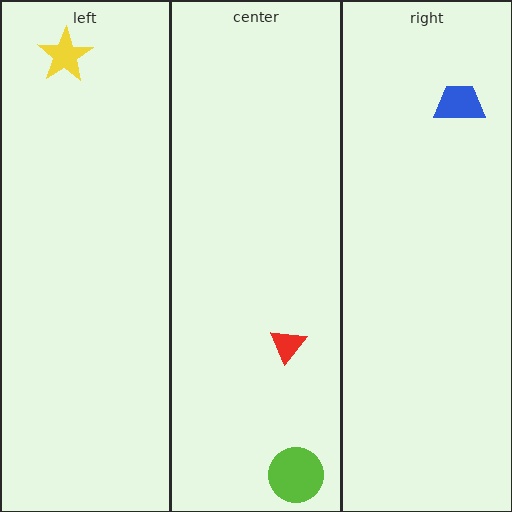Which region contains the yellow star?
The left region.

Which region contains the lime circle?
The center region.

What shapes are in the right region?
The blue trapezoid.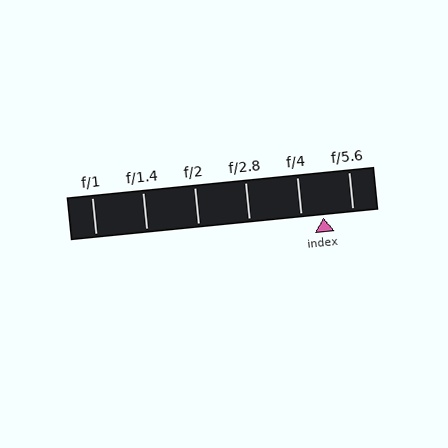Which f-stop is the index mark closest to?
The index mark is closest to f/4.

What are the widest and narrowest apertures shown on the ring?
The widest aperture shown is f/1 and the narrowest is f/5.6.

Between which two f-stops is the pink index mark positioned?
The index mark is between f/4 and f/5.6.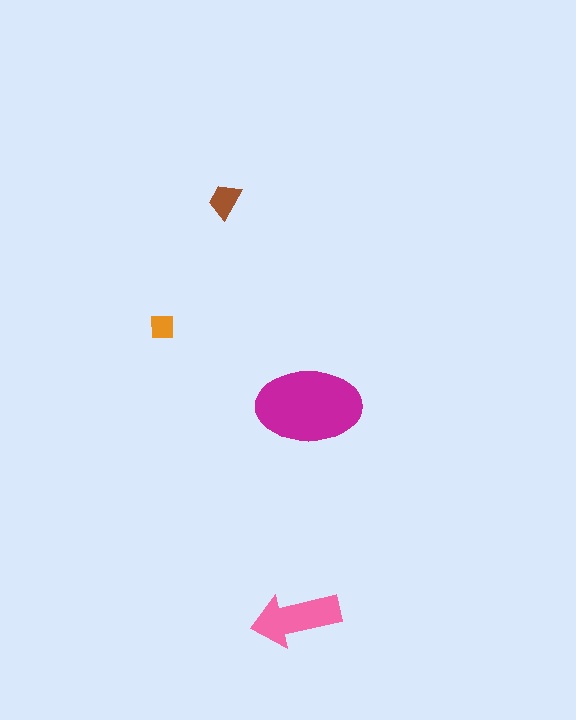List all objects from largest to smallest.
The magenta ellipse, the pink arrow, the brown trapezoid, the orange square.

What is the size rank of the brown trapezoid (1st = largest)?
3rd.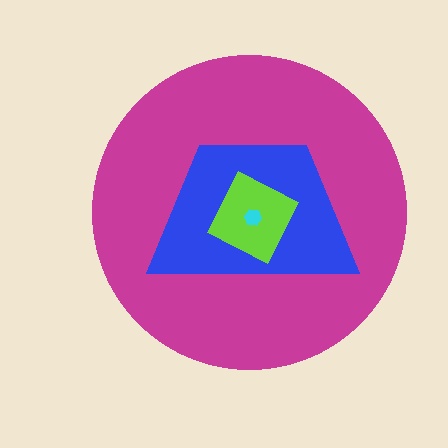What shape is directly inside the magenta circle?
The blue trapezoid.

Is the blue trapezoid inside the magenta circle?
Yes.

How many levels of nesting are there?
4.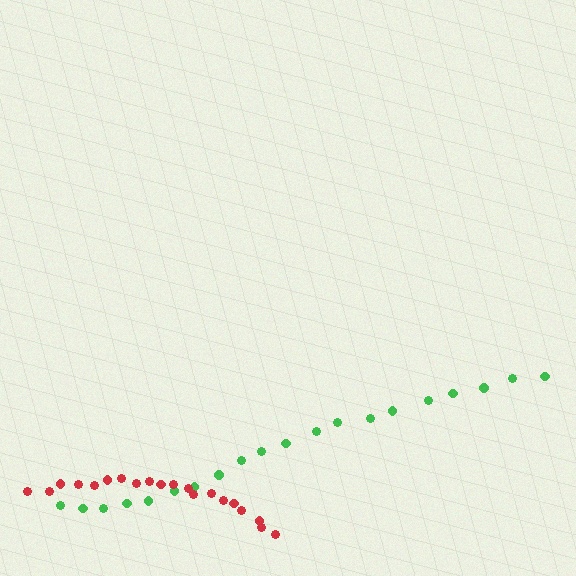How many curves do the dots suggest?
There are 2 distinct paths.